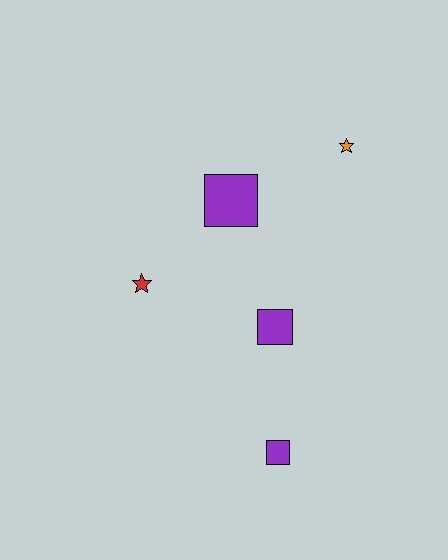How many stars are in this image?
There are 2 stars.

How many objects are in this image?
There are 5 objects.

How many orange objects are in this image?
There is 1 orange object.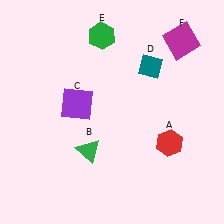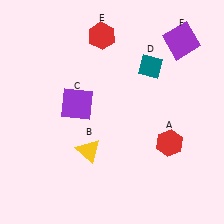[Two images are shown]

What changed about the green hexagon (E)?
In Image 1, E is green. In Image 2, it changed to red.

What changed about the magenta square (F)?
In Image 1, F is magenta. In Image 2, it changed to purple.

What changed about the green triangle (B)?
In Image 1, B is green. In Image 2, it changed to yellow.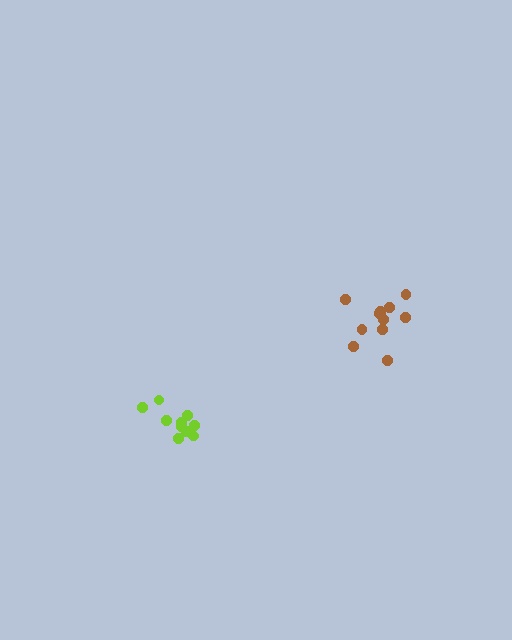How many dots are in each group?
Group 1: 11 dots, Group 2: 10 dots (21 total).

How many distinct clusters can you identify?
There are 2 distinct clusters.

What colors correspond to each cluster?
The clusters are colored: brown, lime.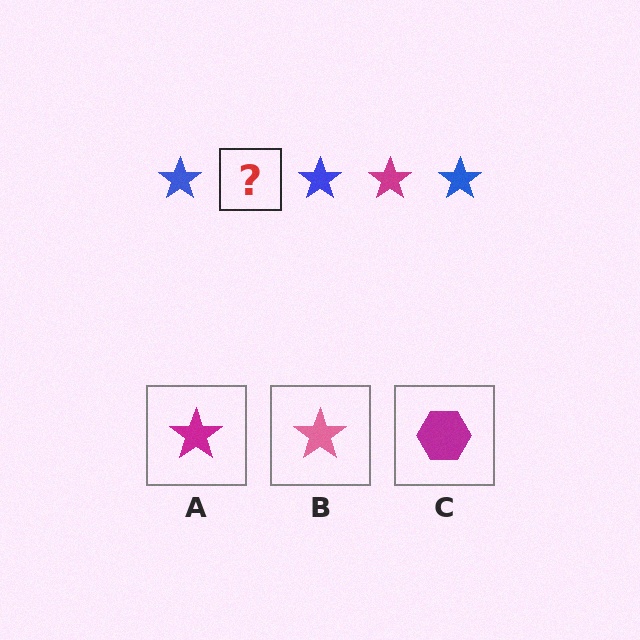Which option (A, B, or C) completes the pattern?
A.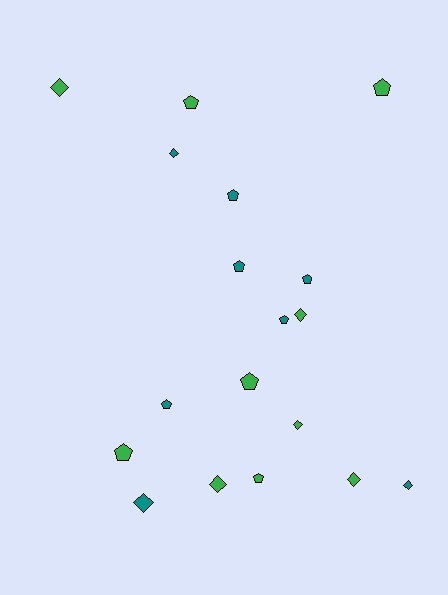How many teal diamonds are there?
There are 3 teal diamonds.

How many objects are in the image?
There are 18 objects.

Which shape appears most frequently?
Pentagon, with 10 objects.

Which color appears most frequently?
Green, with 10 objects.